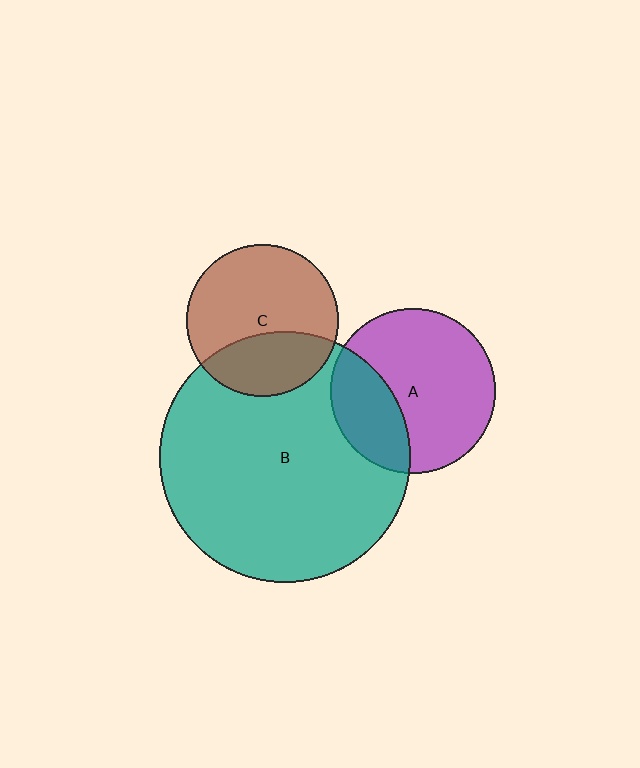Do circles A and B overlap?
Yes.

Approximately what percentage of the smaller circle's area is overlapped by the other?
Approximately 30%.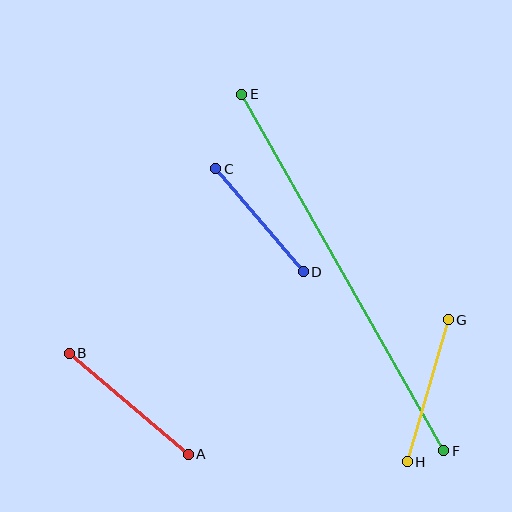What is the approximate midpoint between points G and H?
The midpoint is at approximately (428, 391) pixels.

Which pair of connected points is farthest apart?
Points E and F are farthest apart.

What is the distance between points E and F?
The distance is approximately 410 pixels.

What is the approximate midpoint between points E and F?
The midpoint is at approximately (343, 273) pixels.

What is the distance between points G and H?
The distance is approximately 147 pixels.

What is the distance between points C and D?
The distance is approximately 135 pixels.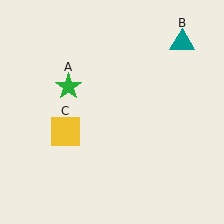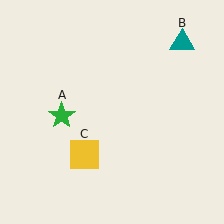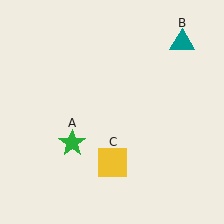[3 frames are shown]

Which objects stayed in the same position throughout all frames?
Teal triangle (object B) remained stationary.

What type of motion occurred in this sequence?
The green star (object A), yellow square (object C) rotated counterclockwise around the center of the scene.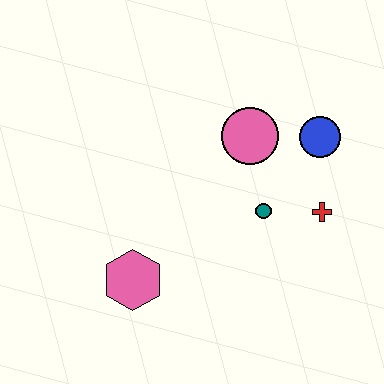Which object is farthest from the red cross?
The pink hexagon is farthest from the red cross.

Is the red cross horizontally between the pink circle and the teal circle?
No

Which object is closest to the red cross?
The teal circle is closest to the red cross.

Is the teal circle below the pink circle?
Yes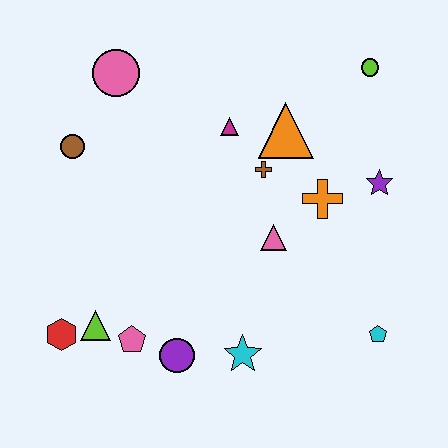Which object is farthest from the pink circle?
The cyan pentagon is farthest from the pink circle.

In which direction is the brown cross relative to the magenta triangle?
The brown cross is below the magenta triangle.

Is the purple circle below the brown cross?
Yes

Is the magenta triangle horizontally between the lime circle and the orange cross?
No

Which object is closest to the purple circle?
The pink pentagon is closest to the purple circle.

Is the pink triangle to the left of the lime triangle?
No